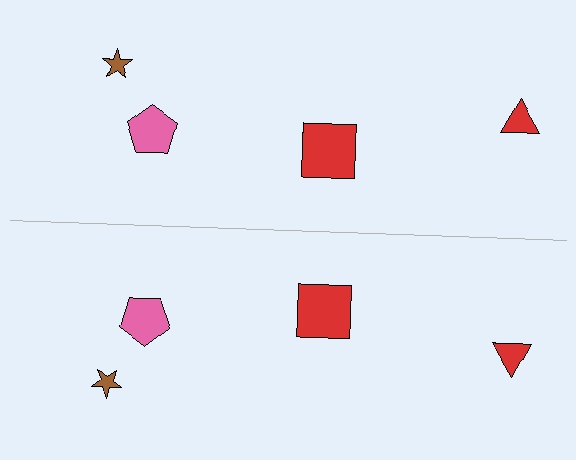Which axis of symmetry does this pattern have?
The pattern has a horizontal axis of symmetry running through the center of the image.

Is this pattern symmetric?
Yes, this pattern has bilateral (reflection) symmetry.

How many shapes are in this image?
There are 8 shapes in this image.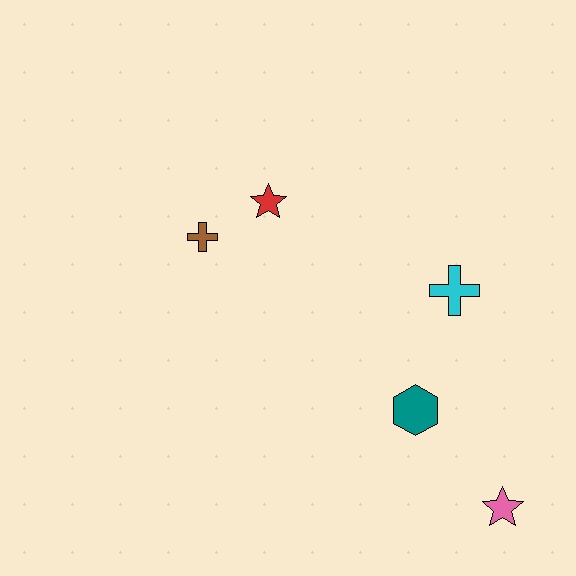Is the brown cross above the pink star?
Yes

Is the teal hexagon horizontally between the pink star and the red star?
Yes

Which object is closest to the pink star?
The teal hexagon is closest to the pink star.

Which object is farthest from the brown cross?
The pink star is farthest from the brown cross.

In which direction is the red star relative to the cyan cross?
The red star is to the left of the cyan cross.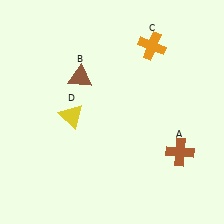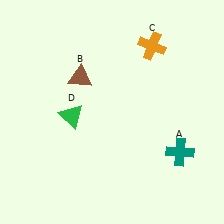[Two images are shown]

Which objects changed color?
A changed from brown to teal. D changed from yellow to green.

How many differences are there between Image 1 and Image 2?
There are 2 differences between the two images.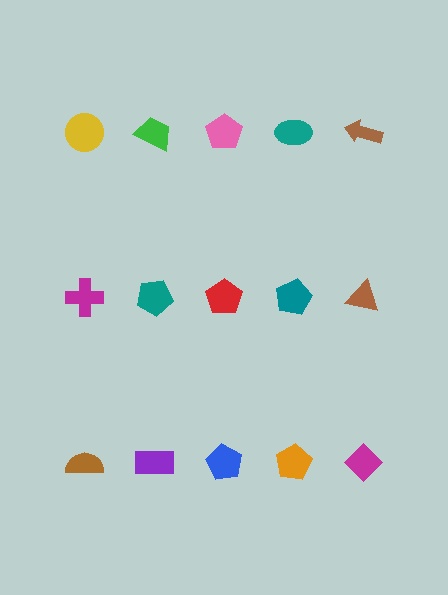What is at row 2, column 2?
A teal pentagon.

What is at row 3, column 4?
An orange pentagon.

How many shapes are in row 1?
5 shapes.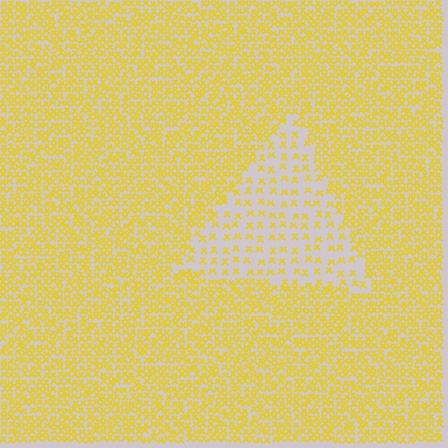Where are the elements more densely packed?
The elements are more densely packed outside the triangle boundary.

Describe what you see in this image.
The image contains small yellow elements arranged at two different densities. A triangle-shaped region is visible where the elements are less densely packed than the surrounding area.